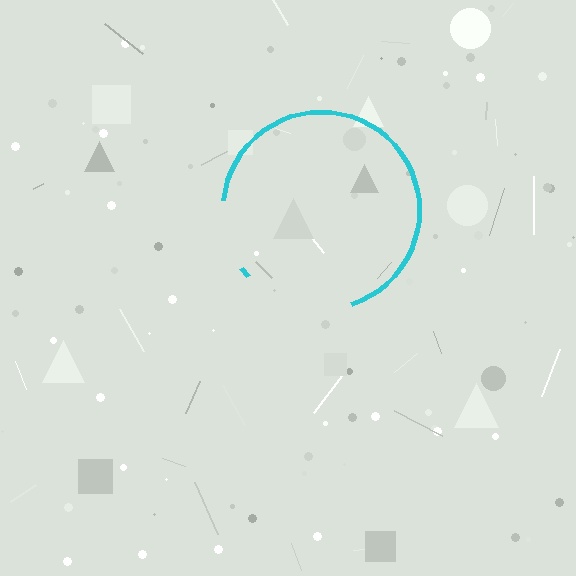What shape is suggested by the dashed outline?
The dashed outline suggests a circle.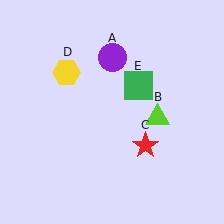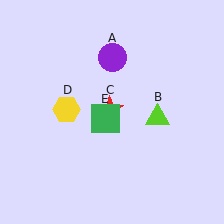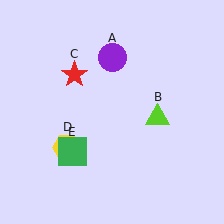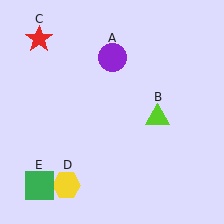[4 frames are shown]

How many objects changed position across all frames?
3 objects changed position: red star (object C), yellow hexagon (object D), green square (object E).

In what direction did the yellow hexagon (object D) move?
The yellow hexagon (object D) moved down.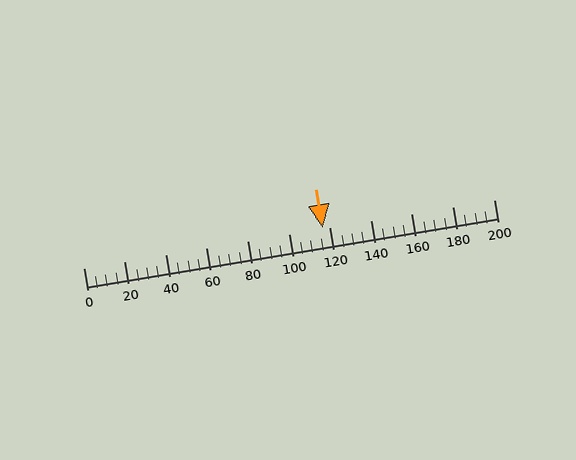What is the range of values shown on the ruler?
The ruler shows values from 0 to 200.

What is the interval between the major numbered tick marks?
The major tick marks are spaced 20 units apart.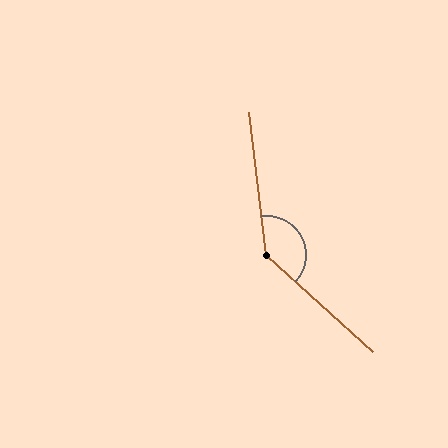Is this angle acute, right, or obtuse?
It is obtuse.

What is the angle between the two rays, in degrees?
Approximately 139 degrees.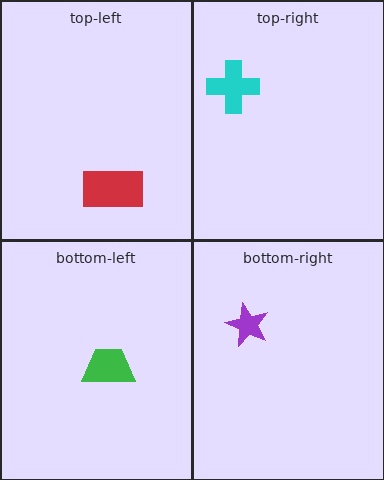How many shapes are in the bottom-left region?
1.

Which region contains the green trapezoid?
The bottom-left region.